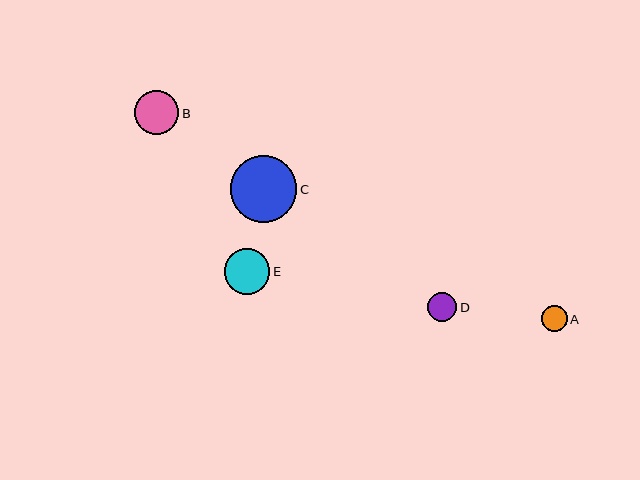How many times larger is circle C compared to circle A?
Circle C is approximately 2.6 times the size of circle A.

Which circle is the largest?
Circle C is the largest with a size of approximately 67 pixels.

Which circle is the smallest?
Circle A is the smallest with a size of approximately 26 pixels.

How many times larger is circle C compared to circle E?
Circle C is approximately 1.5 times the size of circle E.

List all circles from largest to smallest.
From largest to smallest: C, E, B, D, A.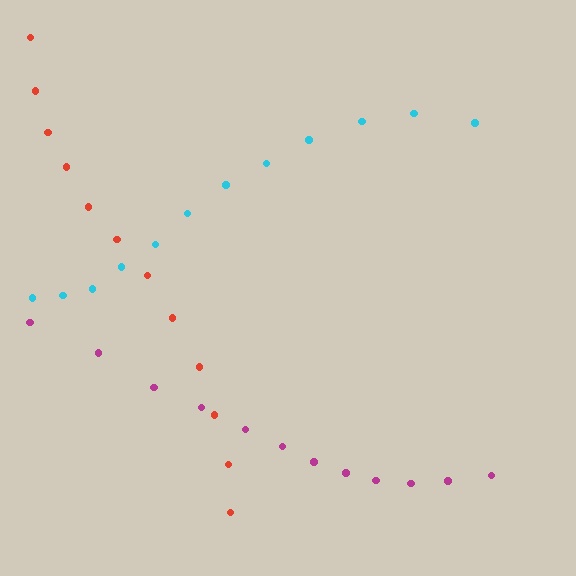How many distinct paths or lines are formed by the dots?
There are 3 distinct paths.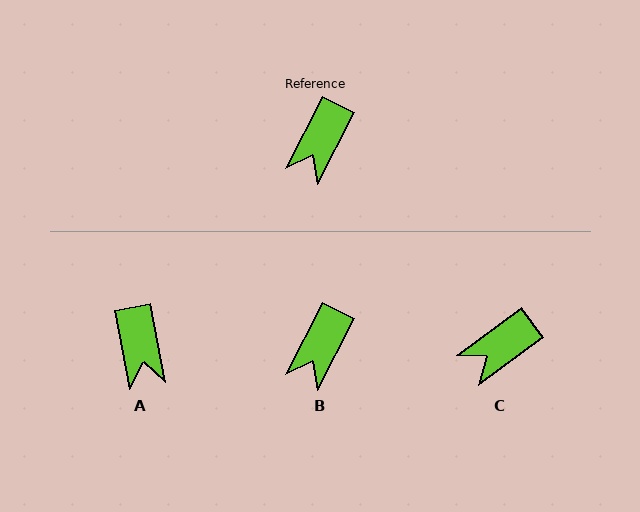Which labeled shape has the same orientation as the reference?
B.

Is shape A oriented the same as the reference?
No, it is off by about 38 degrees.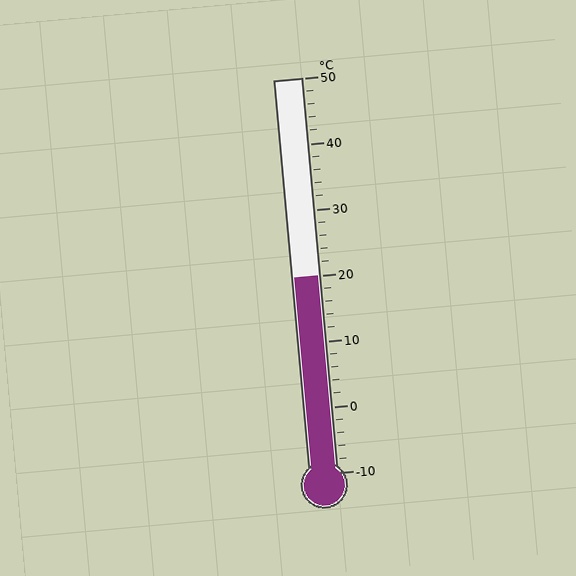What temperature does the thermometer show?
The thermometer shows approximately 20°C.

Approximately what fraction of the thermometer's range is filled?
The thermometer is filled to approximately 50% of its range.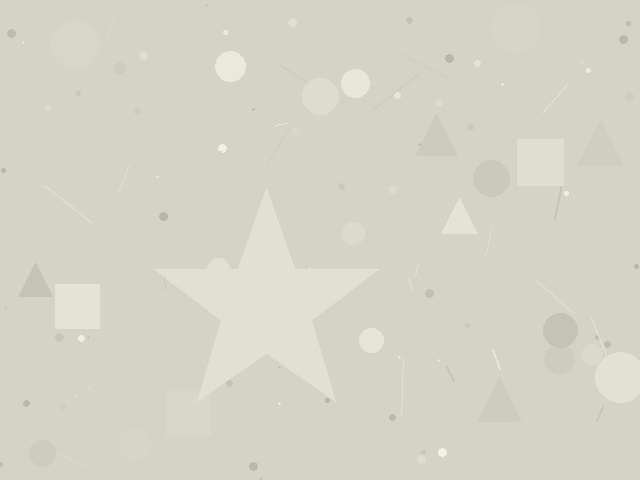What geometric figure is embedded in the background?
A star is embedded in the background.